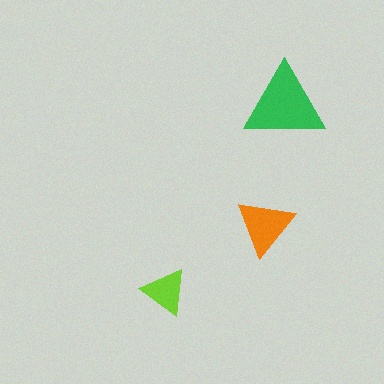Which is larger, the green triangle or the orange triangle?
The green one.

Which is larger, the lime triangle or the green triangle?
The green one.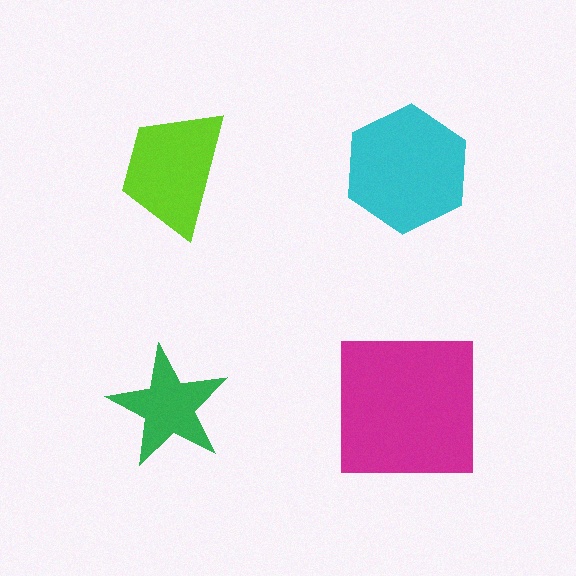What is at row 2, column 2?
A magenta square.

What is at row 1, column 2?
A cyan hexagon.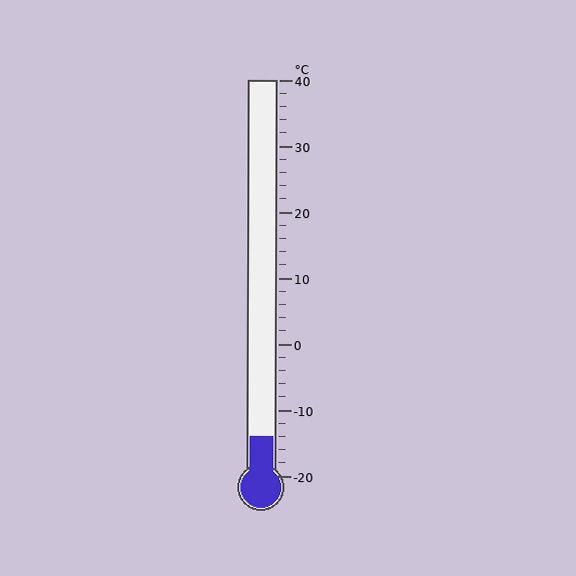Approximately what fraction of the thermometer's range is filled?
The thermometer is filled to approximately 10% of its range.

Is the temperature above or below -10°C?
The temperature is below -10°C.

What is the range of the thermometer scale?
The thermometer scale ranges from -20°C to 40°C.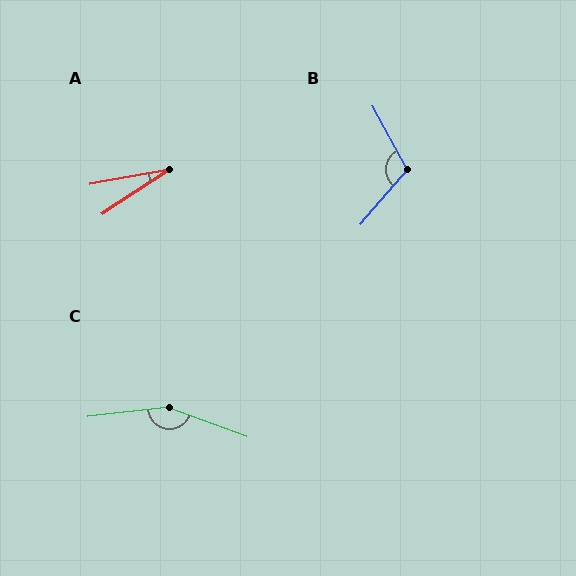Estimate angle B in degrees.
Approximately 111 degrees.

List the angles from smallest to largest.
A (23°), B (111°), C (153°).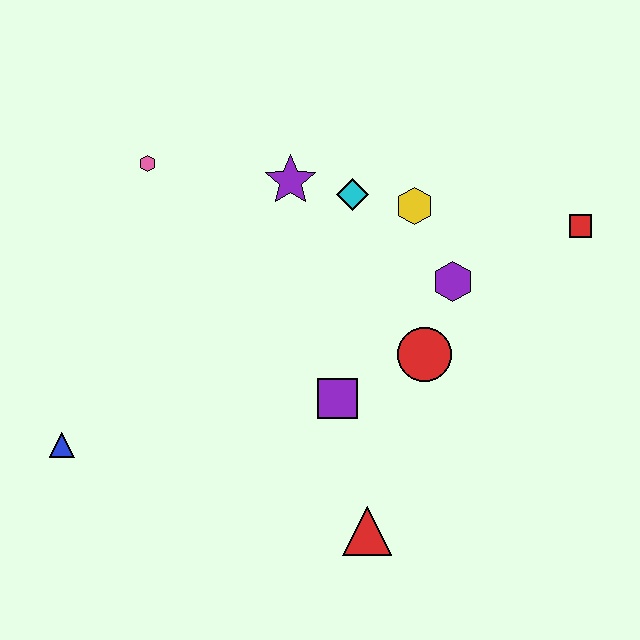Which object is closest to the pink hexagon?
The purple star is closest to the pink hexagon.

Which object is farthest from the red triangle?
The pink hexagon is farthest from the red triangle.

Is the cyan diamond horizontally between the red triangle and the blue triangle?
Yes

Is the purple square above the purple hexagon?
No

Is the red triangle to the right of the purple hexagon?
No